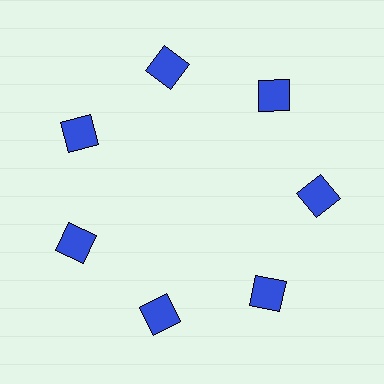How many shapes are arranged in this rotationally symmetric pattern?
There are 7 shapes, arranged in 7 groups of 1.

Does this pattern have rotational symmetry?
Yes, this pattern has 7-fold rotational symmetry. It looks the same after rotating 51 degrees around the center.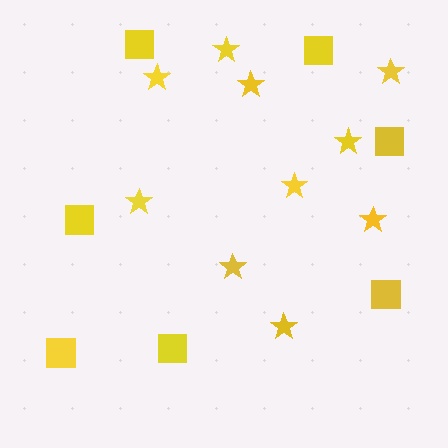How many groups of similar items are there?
There are 2 groups: one group of stars (10) and one group of squares (7).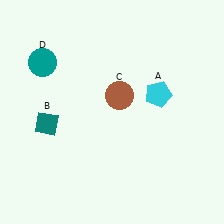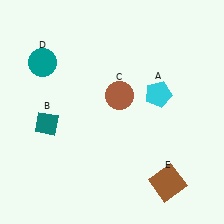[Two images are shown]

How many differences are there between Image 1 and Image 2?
There is 1 difference between the two images.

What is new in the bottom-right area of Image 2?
A brown square (E) was added in the bottom-right area of Image 2.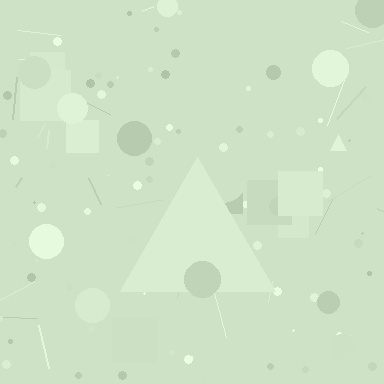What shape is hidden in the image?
A triangle is hidden in the image.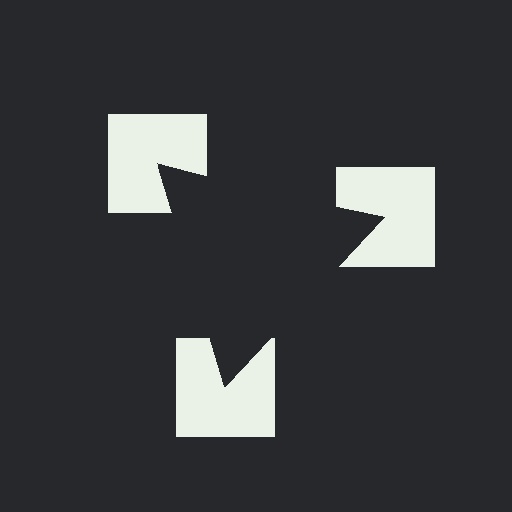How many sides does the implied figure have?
3 sides.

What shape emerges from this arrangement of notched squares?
An illusory triangle — its edges are inferred from the aligned wedge cuts in the notched squares, not physically drawn.